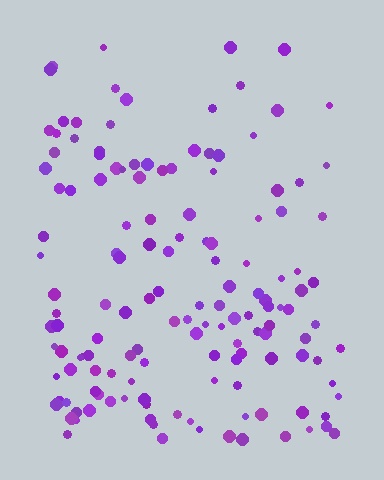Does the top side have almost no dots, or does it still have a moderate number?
Still a moderate number, just noticeably fewer than the bottom.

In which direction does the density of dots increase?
From top to bottom, with the bottom side densest.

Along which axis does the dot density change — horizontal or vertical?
Vertical.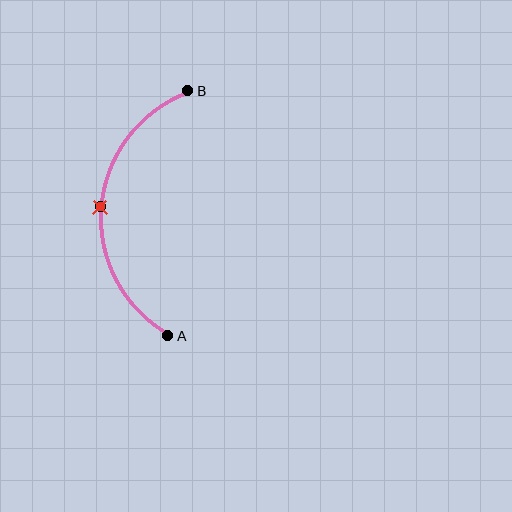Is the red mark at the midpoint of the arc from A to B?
Yes. The red mark lies on the arc at equal arc-length from both A and B — it is the arc midpoint.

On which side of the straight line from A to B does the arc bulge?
The arc bulges to the left of the straight line connecting A and B.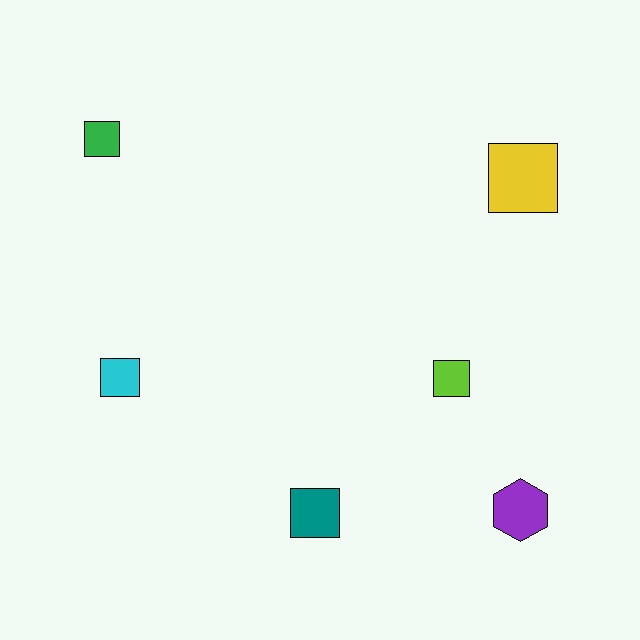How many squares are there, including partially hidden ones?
There are 5 squares.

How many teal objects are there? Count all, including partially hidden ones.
There is 1 teal object.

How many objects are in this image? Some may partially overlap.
There are 6 objects.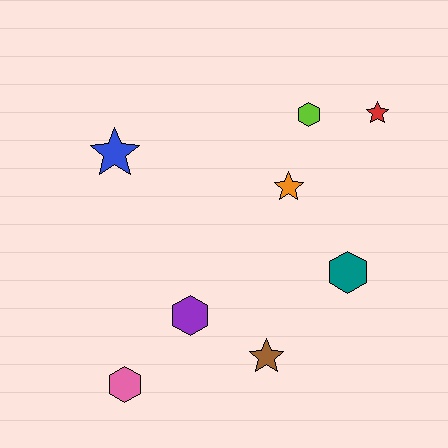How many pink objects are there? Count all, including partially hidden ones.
There is 1 pink object.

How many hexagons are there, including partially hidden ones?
There are 4 hexagons.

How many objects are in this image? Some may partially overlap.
There are 8 objects.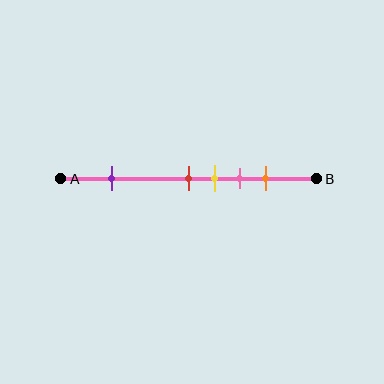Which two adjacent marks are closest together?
The red and yellow marks are the closest adjacent pair.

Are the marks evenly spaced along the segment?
No, the marks are not evenly spaced.